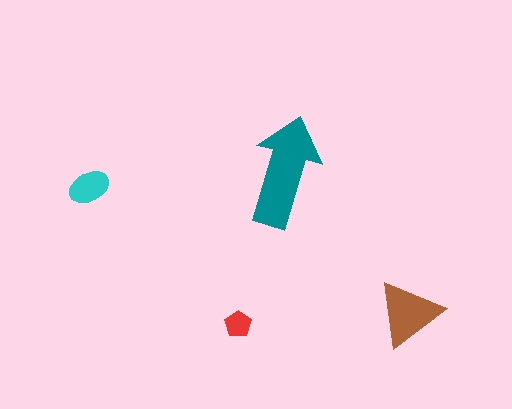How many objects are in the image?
There are 4 objects in the image.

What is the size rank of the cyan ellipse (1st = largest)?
3rd.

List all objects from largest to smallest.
The teal arrow, the brown triangle, the cyan ellipse, the red pentagon.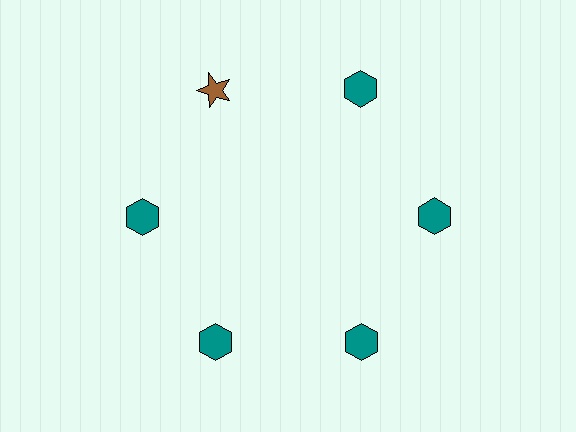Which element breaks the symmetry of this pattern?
The brown star at roughly the 11 o'clock position breaks the symmetry. All other shapes are teal hexagons.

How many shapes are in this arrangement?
There are 6 shapes arranged in a ring pattern.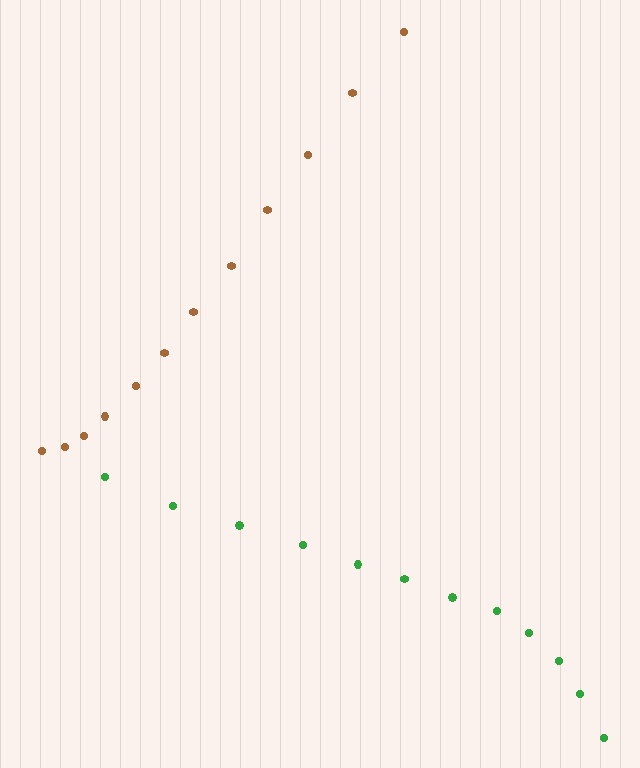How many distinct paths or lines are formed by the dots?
There are 2 distinct paths.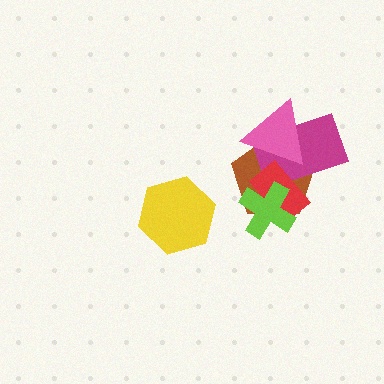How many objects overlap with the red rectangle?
4 objects overlap with the red rectangle.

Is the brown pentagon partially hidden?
Yes, it is partially covered by another shape.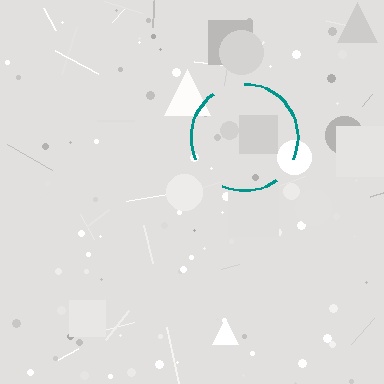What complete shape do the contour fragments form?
The contour fragments form a circle.